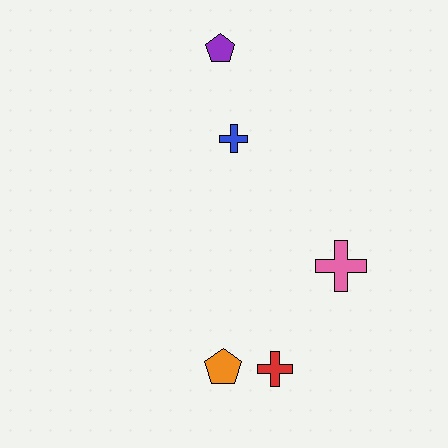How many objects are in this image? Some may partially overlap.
There are 5 objects.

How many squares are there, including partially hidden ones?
There are no squares.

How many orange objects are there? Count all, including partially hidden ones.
There is 1 orange object.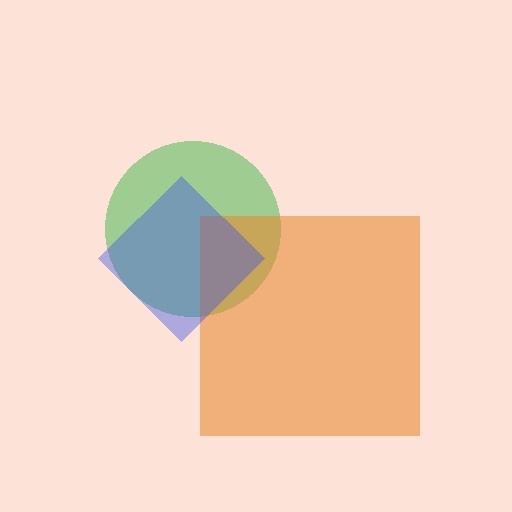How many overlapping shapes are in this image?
There are 3 overlapping shapes in the image.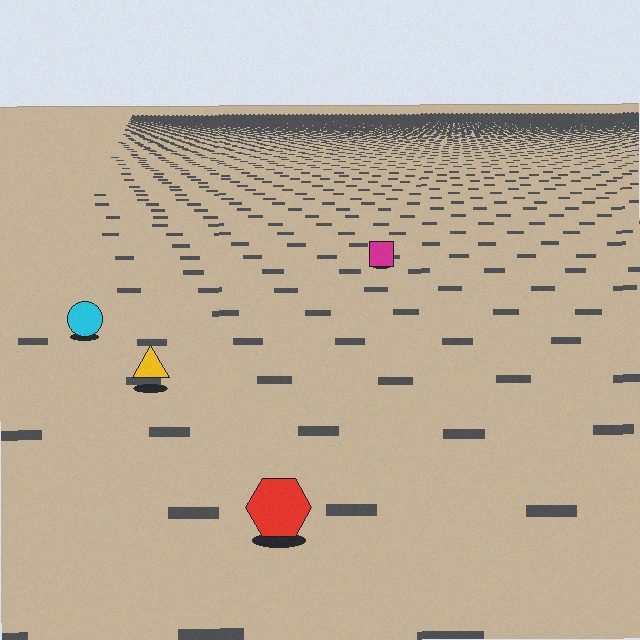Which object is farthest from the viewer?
The magenta square is farthest from the viewer. It appears smaller and the ground texture around it is denser.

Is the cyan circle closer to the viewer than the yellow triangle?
No. The yellow triangle is closer — you can tell from the texture gradient: the ground texture is coarser near it.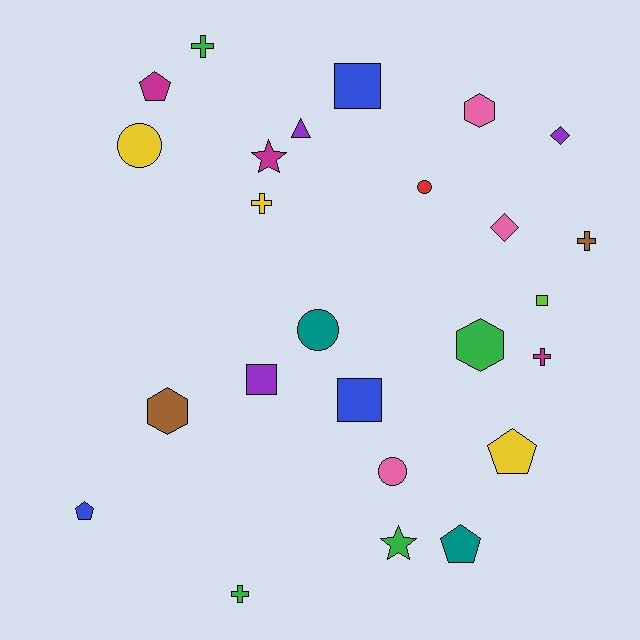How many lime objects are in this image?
There is 1 lime object.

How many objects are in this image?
There are 25 objects.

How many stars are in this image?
There are 2 stars.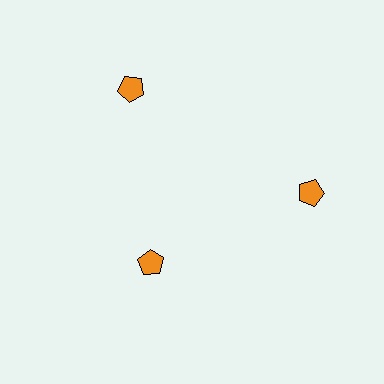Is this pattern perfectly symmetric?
No. The 3 orange pentagons are arranged in a ring, but one element near the 7 o'clock position is pulled inward toward the center, breaking the 3-fold rotational symmetry.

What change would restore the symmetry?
The symmetry would be restored by moving it outward, back onto the ring so that all 3 pentagons sit at equal angles and equal distance from the center.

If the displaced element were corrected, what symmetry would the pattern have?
It would have 3-fold rotational symmetry — the pattern would map onto itself every 120 degrees.